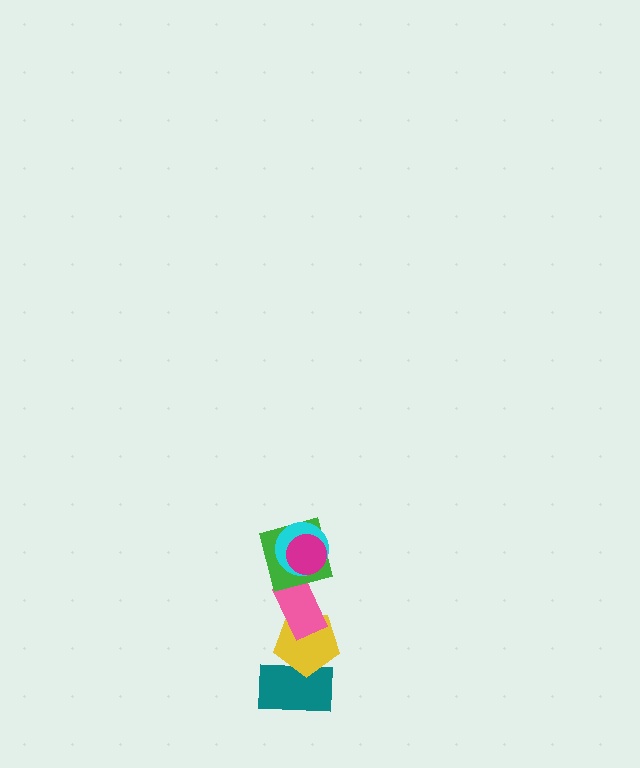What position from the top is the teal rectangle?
The teal rectangle is 6th from the top.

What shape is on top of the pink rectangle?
The green square is on top of the pink rectangle.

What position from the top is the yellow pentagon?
The yellow pentagon is 5th from the top.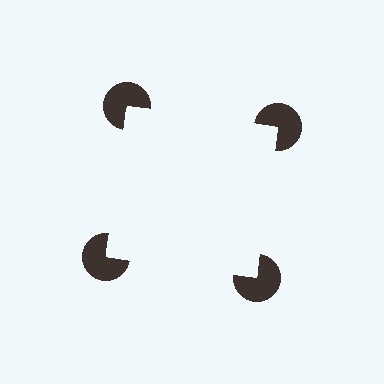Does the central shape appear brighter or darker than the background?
It typically appears slightly brighter than the background, even though no actual brightness change is drawn.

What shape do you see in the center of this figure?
An illusory square — its edges are inferred from the aligned wedge cuts in the pac-man discs, not physically drawn.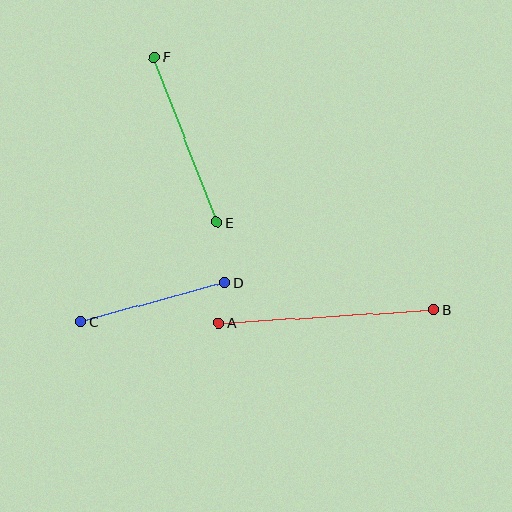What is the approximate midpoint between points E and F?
The midpoint is at approximately (186, 140) pixels.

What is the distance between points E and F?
The distance is approximately 176 pixels.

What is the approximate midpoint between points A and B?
The midpoint is at approximately (327, 316) pixels.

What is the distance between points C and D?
The distance is approximately 149 pixels.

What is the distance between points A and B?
The distance is approximately 216 pixels.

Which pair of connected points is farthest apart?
Points A and B are farthest apart.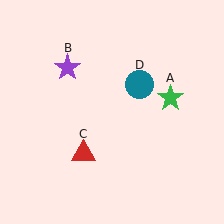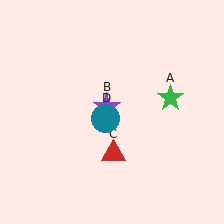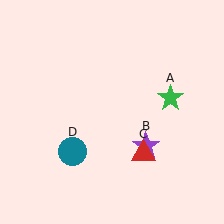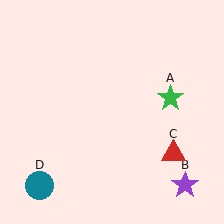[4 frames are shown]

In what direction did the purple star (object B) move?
The purple star (object B) moved down and to the right.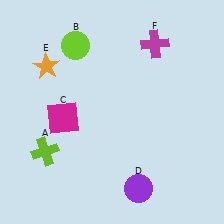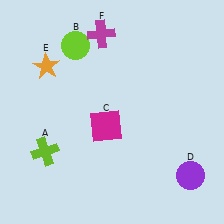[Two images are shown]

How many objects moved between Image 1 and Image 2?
3 objects moved between the two images.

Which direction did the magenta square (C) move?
The magenta square (C) moved right.